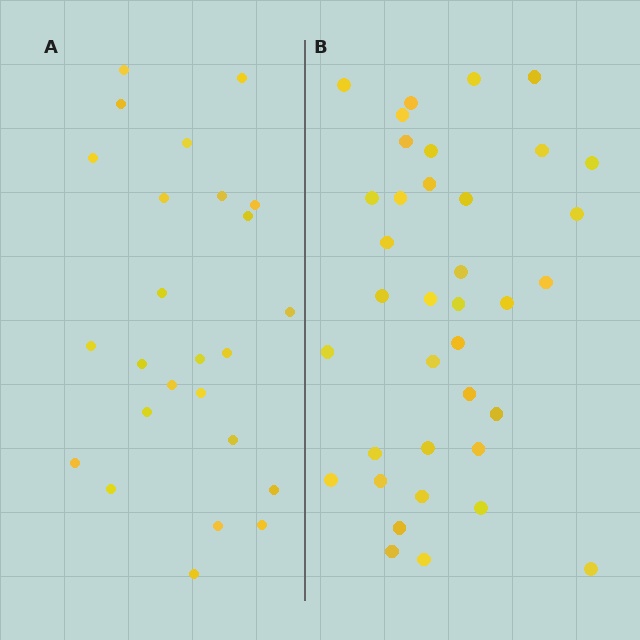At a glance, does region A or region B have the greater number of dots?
Region B (the right region) has more dots.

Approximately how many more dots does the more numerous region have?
Region B has roughly 12 or so more dots than region A.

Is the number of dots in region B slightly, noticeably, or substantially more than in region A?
Region B has substantially more. The ratio is roughly 1.5 to 1.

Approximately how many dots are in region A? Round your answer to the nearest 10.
About 20 dots. (The exact count is 25, which rounds to 20.)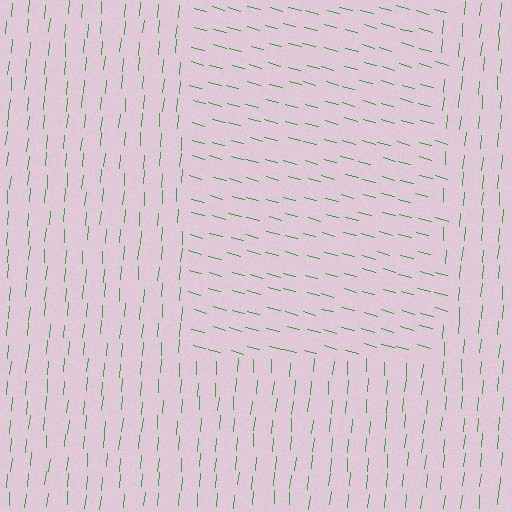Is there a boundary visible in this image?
Yes, there is a texture boundary formed by a change in line orientation.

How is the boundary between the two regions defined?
The boundary is defined purely by a change in line orientation (approximately 80 degrees difference). All lines are the same color and thickness.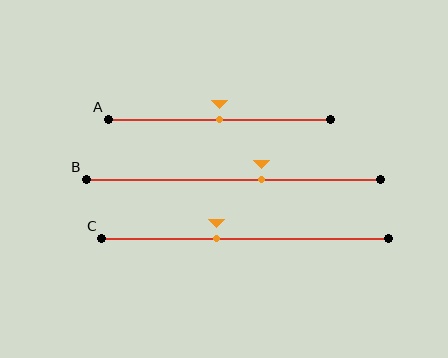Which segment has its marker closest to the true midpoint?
Segment A has its marker closest to the true midpoint.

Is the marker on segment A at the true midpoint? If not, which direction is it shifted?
Yes, the marker on segment A is at the true midpoint.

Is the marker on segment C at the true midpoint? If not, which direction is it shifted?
No, the marker on segment C is shifted to the left by about 10% of the segment length.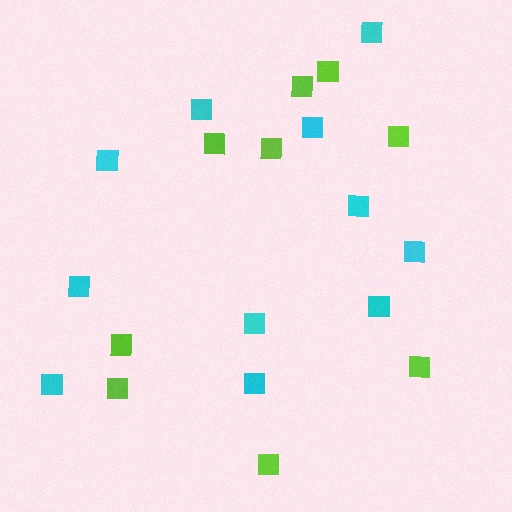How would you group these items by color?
There are 2 groups: one group of lime squares (9) and one group of cyan squares (11).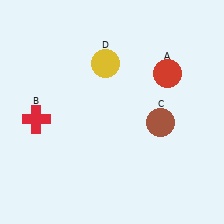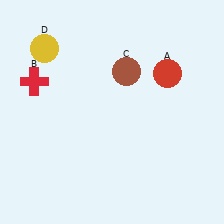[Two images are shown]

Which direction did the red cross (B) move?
The red cross (B) moved up.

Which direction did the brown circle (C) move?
The brown circle (C) moved up.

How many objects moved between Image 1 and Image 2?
3 objects moved between the two images.